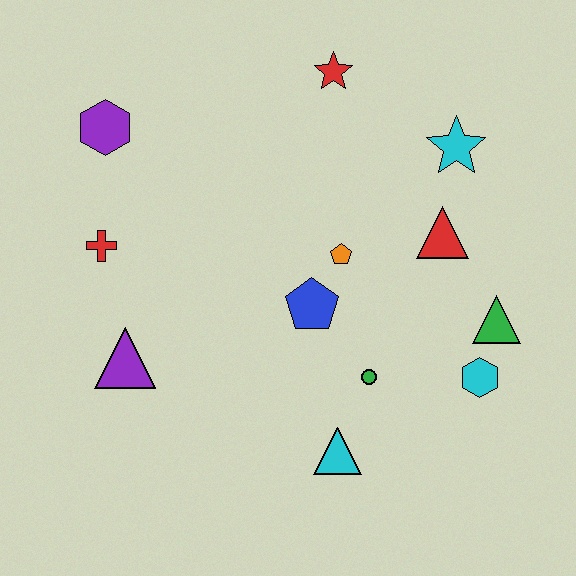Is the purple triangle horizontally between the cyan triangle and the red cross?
Yes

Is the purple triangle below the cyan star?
Yes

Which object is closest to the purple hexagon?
The red cross is closest to the purple hexagon.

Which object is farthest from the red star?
The cyan triangle is farthest from the red star.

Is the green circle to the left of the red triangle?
Yes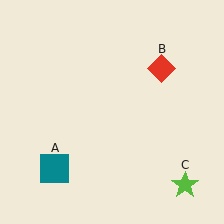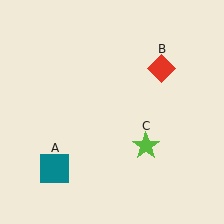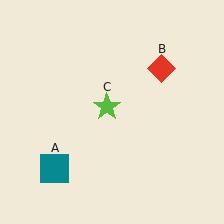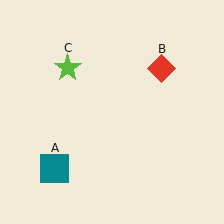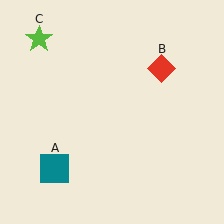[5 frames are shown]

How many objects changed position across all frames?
1 object changed position: lime star (object C).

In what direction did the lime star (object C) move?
The lime star (object C) moved up and to the left.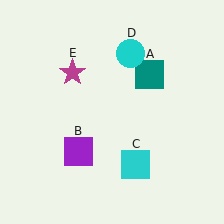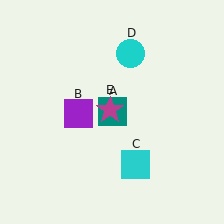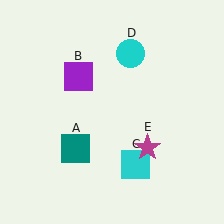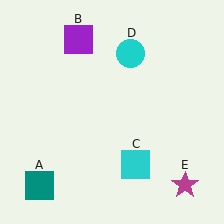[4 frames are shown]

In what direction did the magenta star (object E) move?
The magenta star (object E) moved down and to the right.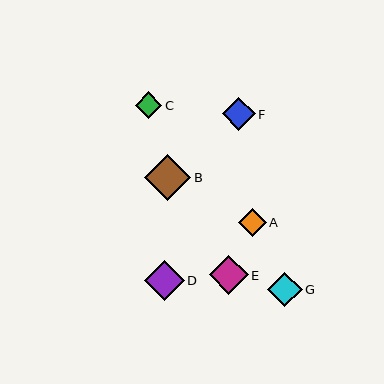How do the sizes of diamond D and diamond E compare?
Diamond D and diamond E are approximately the same size.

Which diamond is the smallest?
Diamond C is the smallest with a size of approximately 27 pixels.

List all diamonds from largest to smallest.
From largest to smallest: B, D, E, G, F, A, C.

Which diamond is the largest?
Diamond B is the largest with a size of approximately 46 pixels.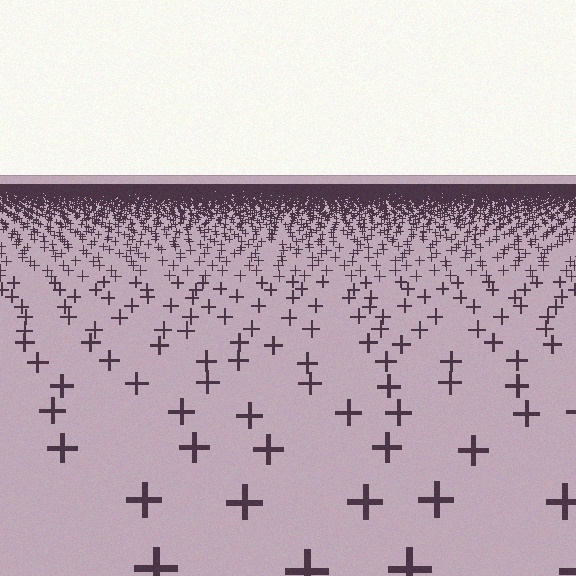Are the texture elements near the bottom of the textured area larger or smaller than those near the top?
Larger. Near the bottom, elements are closer to the viewer and appear at a bigger on-screen size.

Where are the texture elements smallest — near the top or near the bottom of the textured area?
Near the top.